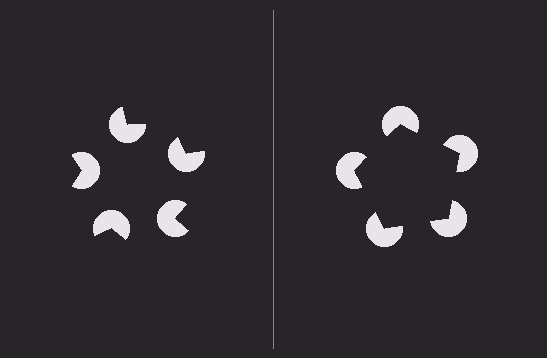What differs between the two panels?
The pac-man discs are positioned identically on both sides; only the wedge orientations differ. On the right they align to a pentagon; on the left they are misaligned.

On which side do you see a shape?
An illusory pentagon appears on the right side. On the left side the wedge cuts are rotated, so no coherent shape forms.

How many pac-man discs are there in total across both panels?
10 — 5 on each side.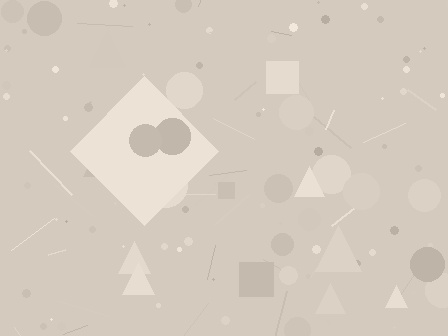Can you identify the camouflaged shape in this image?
The camouflaged shape is a diamond.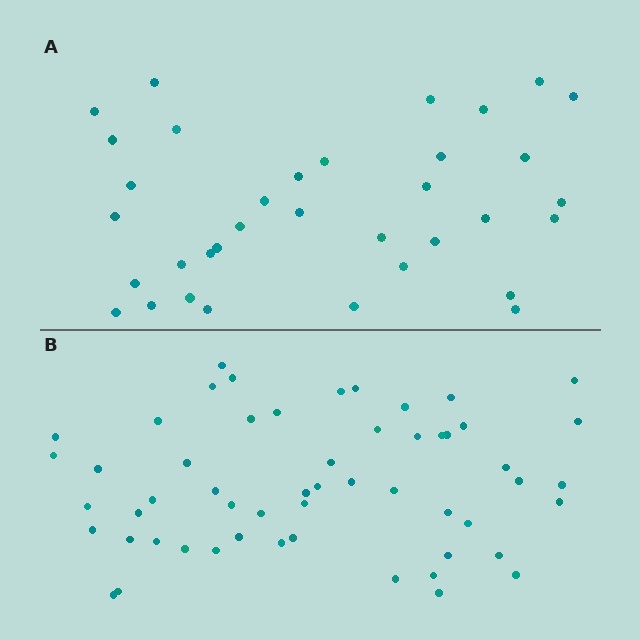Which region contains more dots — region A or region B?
Region B (the bottom region) has more dots.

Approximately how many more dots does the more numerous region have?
Region B has approximately 20 more dots than region A.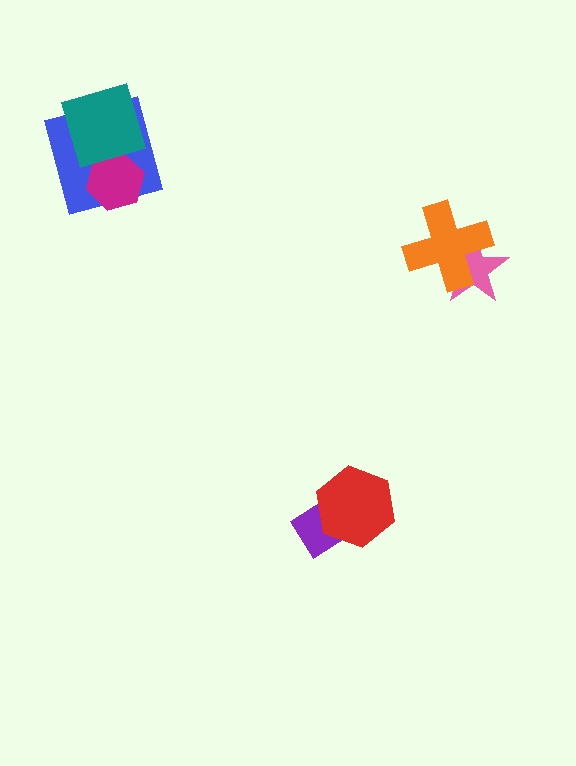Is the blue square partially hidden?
Yes, it is partially covered by another shape.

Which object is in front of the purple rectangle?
The red hexagon is in front of the purple rectangle.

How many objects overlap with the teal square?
2 objects overlap with the teal square.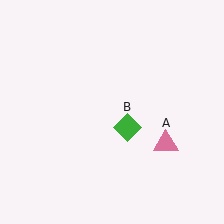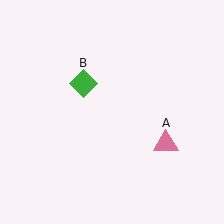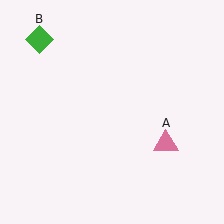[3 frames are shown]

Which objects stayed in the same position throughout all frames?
Pink triangle (object A) remained stationary.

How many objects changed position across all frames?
1 object changed position: green diamond (object B).